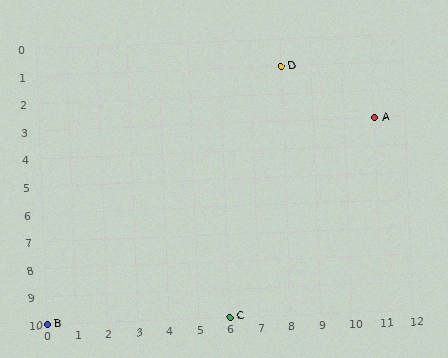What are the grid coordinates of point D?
Point D is at grid coordinates (8, 1).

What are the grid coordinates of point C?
Point C is at grid coordinates (6, 10).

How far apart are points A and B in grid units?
Points A and B are 11 columns and 7 rows apart (about 13.0 grid units diagonally).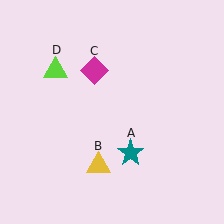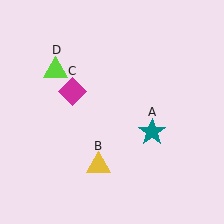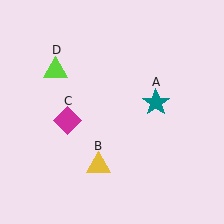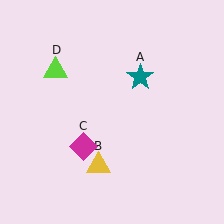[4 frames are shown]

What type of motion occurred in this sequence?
The teal star (object A), magenta diamond (object C) rotated counterclockwise around the center of the scene.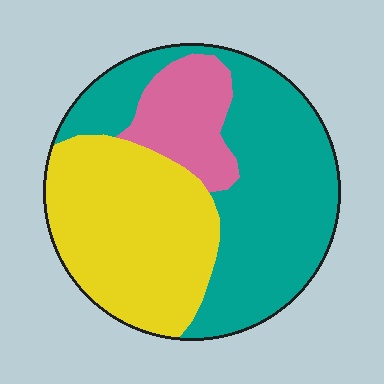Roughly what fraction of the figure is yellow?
Yellow takes up between a third and a half of the figure.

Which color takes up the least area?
Pink, at roughly 15%.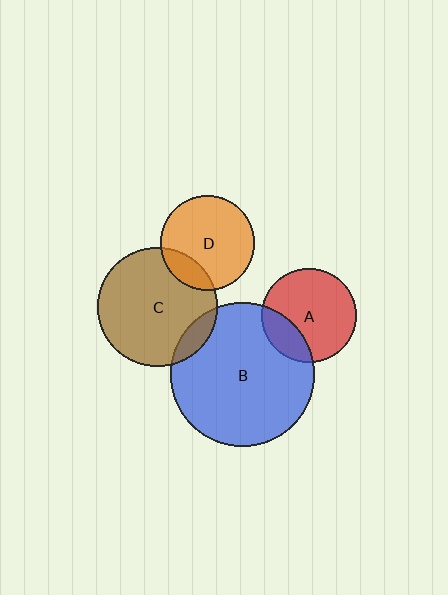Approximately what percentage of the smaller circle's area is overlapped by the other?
Approximately 25%.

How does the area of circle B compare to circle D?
Approximately 2.3 times.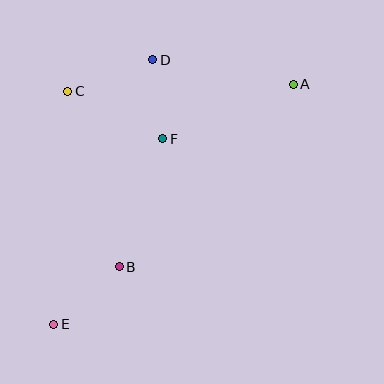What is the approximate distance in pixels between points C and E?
The distance between C and E is approximately 234 pixels.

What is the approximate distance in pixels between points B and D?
The distance between B and D is approximately 210 pixels.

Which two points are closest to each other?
Points D and F are closest to each other.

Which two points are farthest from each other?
Points A and E are farthest from each other.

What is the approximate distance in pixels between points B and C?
The distance between B and C is approximately 183 pixels.